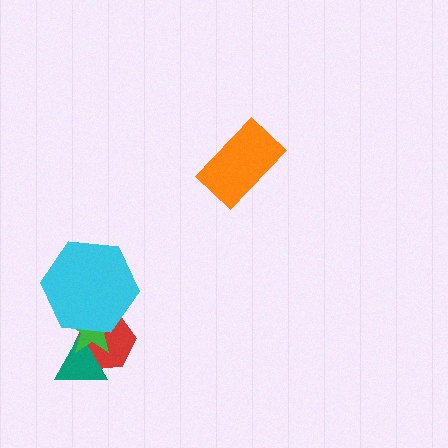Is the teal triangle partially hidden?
Yes, it is partially covered by another shape.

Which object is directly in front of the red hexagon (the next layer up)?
The teal triangle is directly in front of the red hexagon.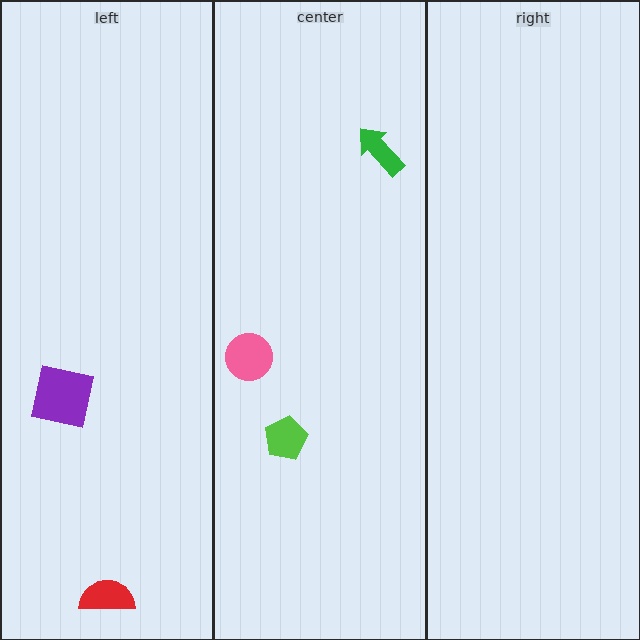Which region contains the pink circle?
The center region.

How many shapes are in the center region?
3.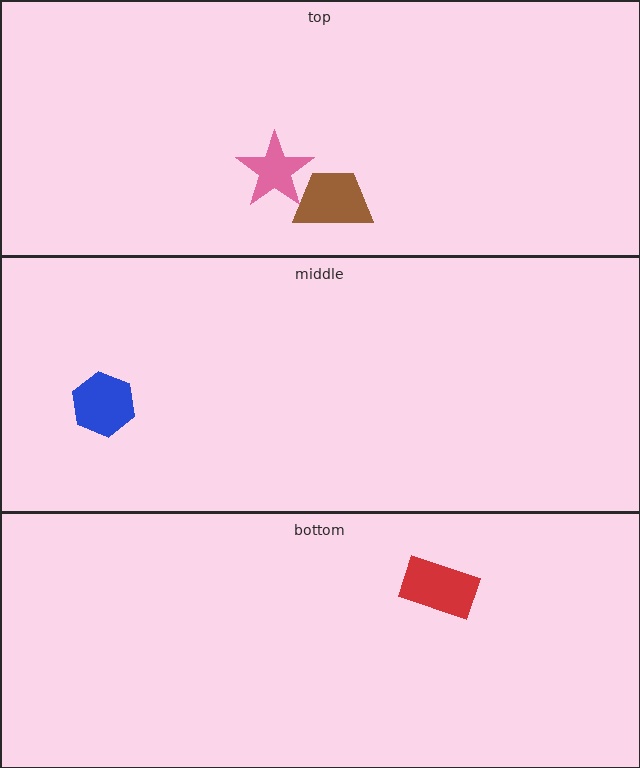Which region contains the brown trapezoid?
The top region.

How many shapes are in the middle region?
1.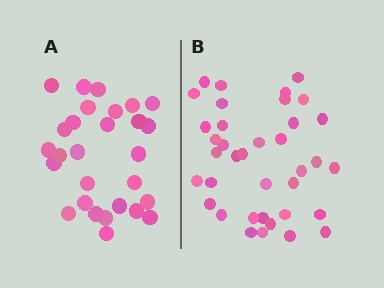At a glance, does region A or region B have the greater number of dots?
Region B (the right region) has more dots.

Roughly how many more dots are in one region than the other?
Region B has roughly 8 or so more dots than region A.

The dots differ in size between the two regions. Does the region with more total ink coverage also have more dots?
No. Region A has more total ink coverage because its dots are larger, but region B actually contains more individual dots. Total area can be misleading — the number of items is what matters here.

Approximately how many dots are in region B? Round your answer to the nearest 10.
About 40 dots. (The exact count is 37, which rounds to 40.)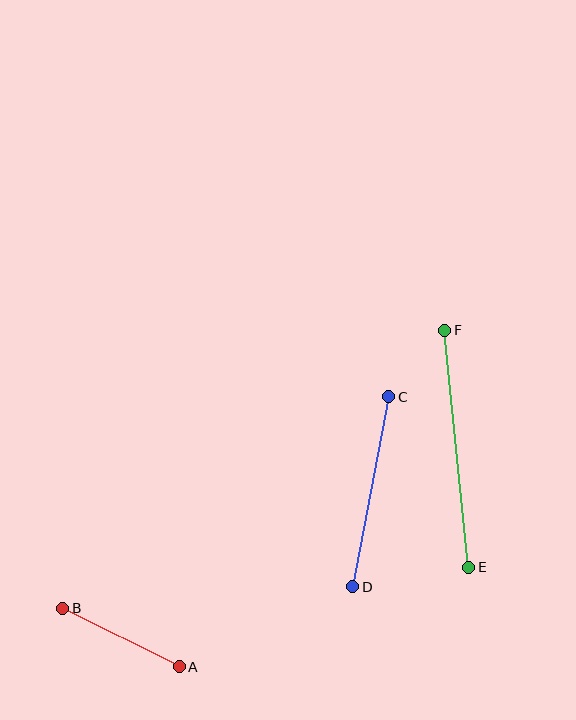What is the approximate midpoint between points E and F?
The midpoint is at approximately (457, 449) pixels.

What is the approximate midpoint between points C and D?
The midpoint is at approximately (371, 492) pixels.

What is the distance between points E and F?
The distance is approximately 238 pixels.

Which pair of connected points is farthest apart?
Points E and F are farthest apart.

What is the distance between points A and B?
The distance is approximately 131 pixels.